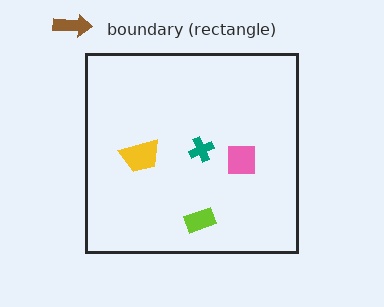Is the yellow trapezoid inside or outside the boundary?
Inside.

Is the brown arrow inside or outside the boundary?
Outside.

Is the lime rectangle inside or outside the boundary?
Inside.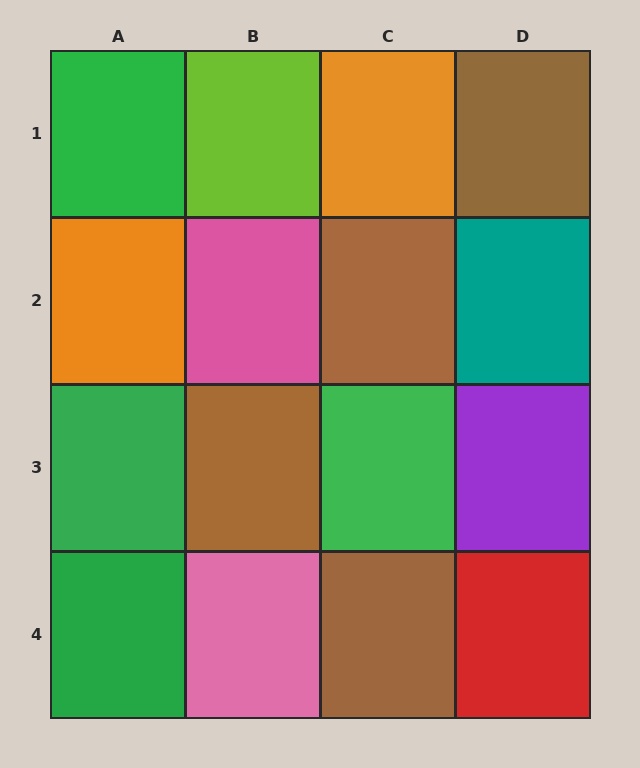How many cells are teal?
1 cell is teal.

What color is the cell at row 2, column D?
Teal.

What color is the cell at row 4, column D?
Red.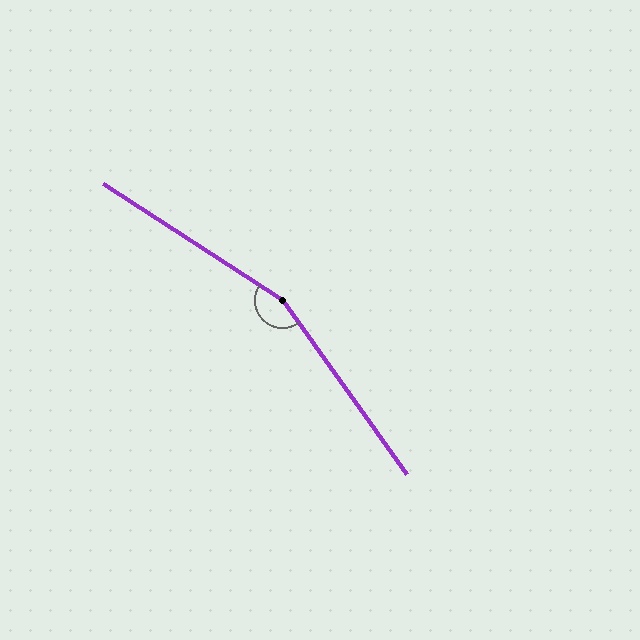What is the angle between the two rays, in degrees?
Approximately 159 degrees.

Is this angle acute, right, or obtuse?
It is obtuse.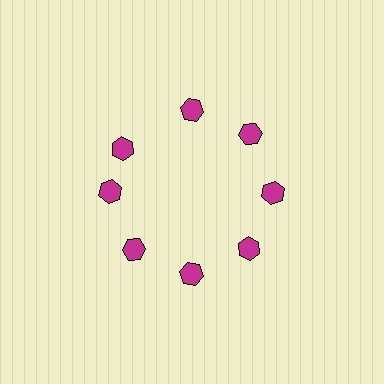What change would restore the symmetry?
The symmetry would be restored by rotating it back into even spacing with its neighbors so that all 8 hexagons sit at equal angles and equal distance from the center.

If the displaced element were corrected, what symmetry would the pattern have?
It would have 8-fold rotational symmetry — the pattern would map onto itself every 45 degrees.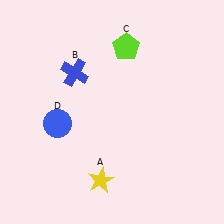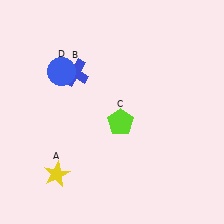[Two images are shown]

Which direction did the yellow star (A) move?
The yellow star (A) moved left.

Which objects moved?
The objects that moved are: the yellow star (A), the lime pentagon (C), the blue circle (D).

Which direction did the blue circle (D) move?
The blue circle (D) moved up.